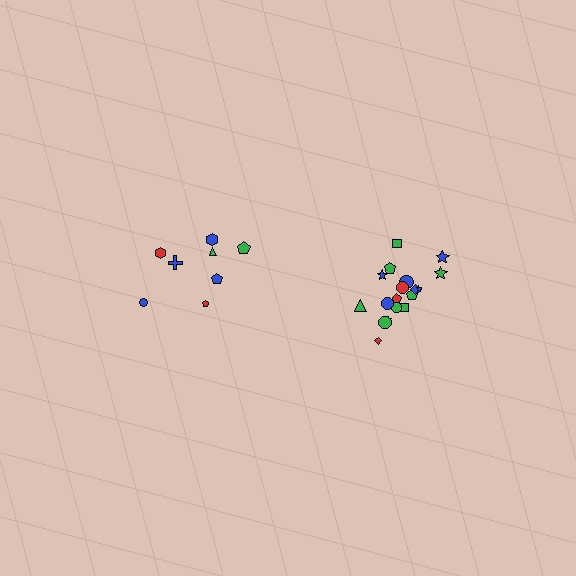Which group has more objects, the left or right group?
The right group.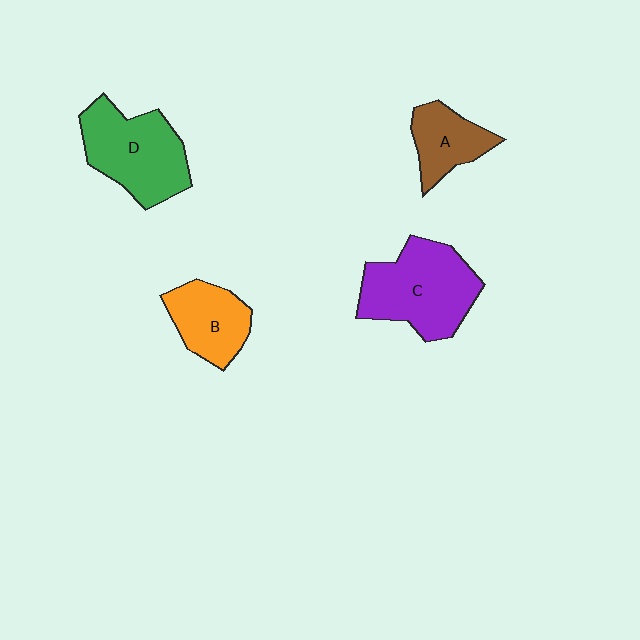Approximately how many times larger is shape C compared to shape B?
Approximately 1.6 times.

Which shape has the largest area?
Shape C (purple).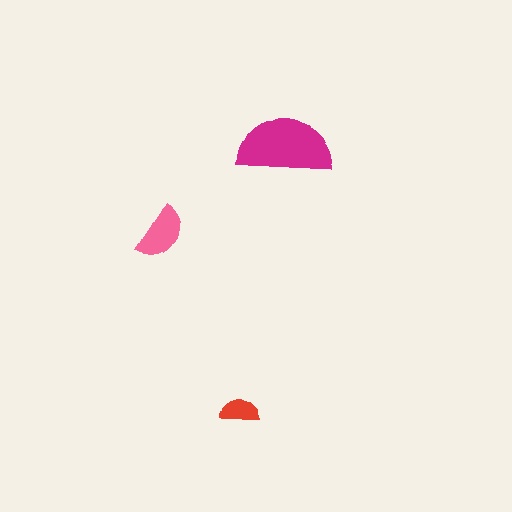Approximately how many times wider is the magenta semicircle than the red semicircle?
About 2.5 times wider.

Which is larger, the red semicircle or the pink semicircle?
The pink one.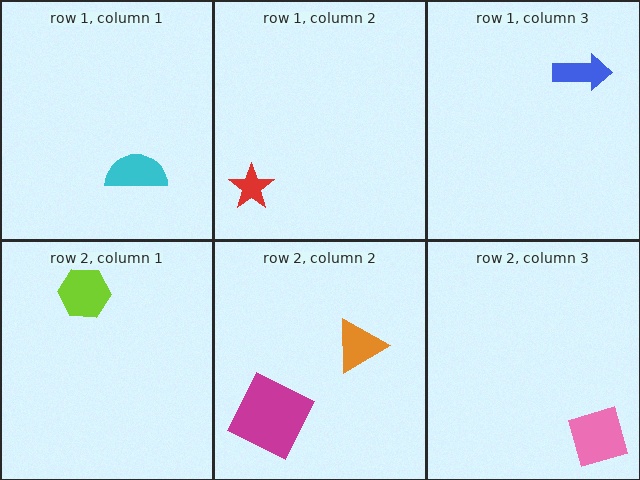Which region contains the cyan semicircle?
The row 1, column 1 region.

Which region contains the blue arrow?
The row 1, column 3 region.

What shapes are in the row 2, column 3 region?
The pink diamond.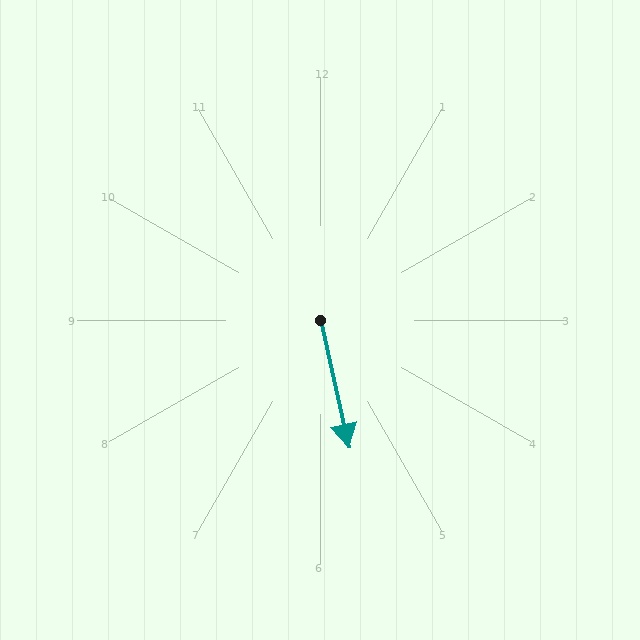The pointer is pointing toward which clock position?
Roughly 6 o'clock.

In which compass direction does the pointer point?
South.